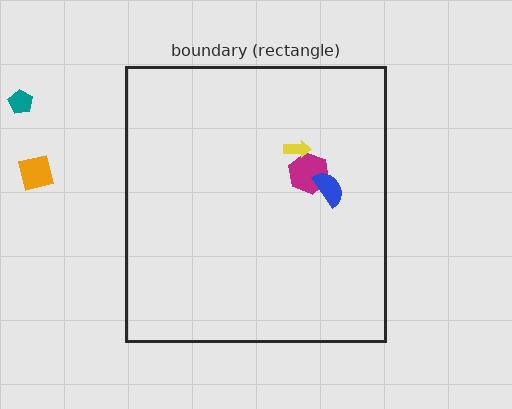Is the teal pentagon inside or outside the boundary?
Outside.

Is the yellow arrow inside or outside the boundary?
Inside.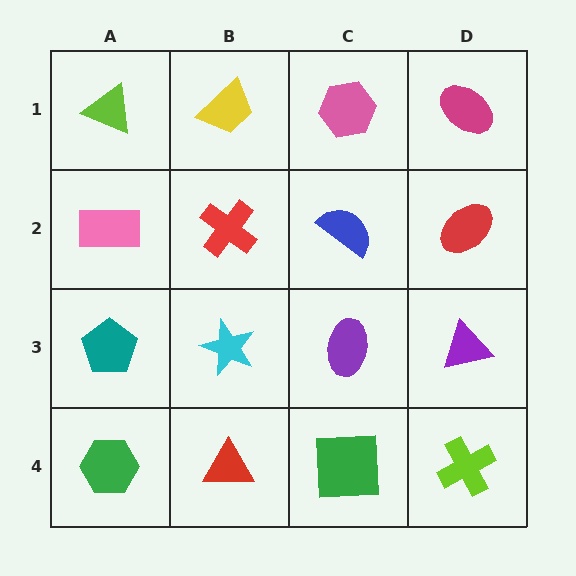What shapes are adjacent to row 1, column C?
A blue semicircle (row 2, column C), a yellow trapezoid (row 1, column B), a magenta ellipse (row 1, column D).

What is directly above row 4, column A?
A teal pentagon.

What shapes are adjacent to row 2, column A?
A lime triangle (row 1, column A), a teal pentagon (row 3, column A), a red cross (row 2, column B).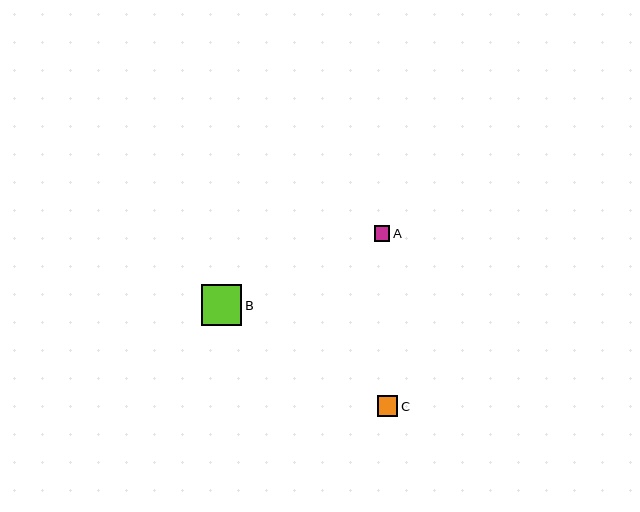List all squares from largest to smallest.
From largest to smallest: B, C, A.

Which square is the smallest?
Square A is the smallest with a size of approximately 16 pixels.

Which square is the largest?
Square B is the largest with a size of approximately 41 pixels.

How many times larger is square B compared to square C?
Square B is approximately 2.0 times the size of square C.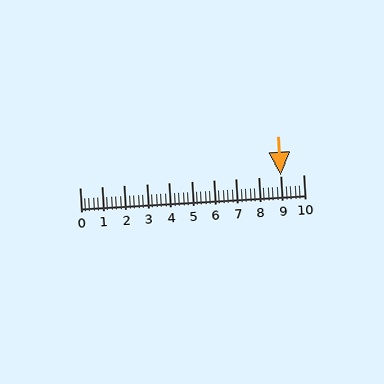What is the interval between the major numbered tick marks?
The major tick marks are spaced 1 units apart.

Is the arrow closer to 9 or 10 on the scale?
The arrow is closer to 9.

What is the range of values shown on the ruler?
The ruler shows values from 0 to 10.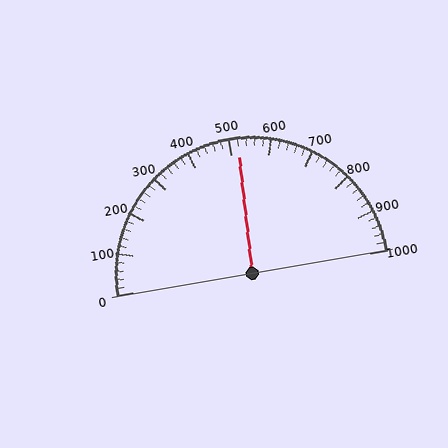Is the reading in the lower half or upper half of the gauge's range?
The reading is in the upper half of the range (0 to 1000).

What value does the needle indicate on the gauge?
The needle indicates approximately 520.